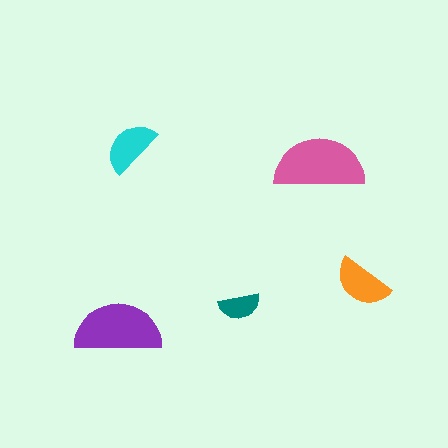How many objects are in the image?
There are 5 objects in the image.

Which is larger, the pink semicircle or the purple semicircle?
The pink one.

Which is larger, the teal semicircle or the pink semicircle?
The pink one.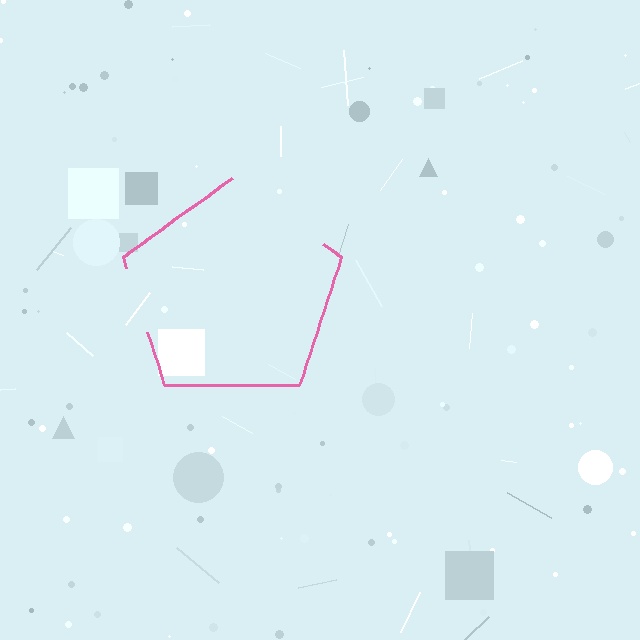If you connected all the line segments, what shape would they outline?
They would outline a pentagon.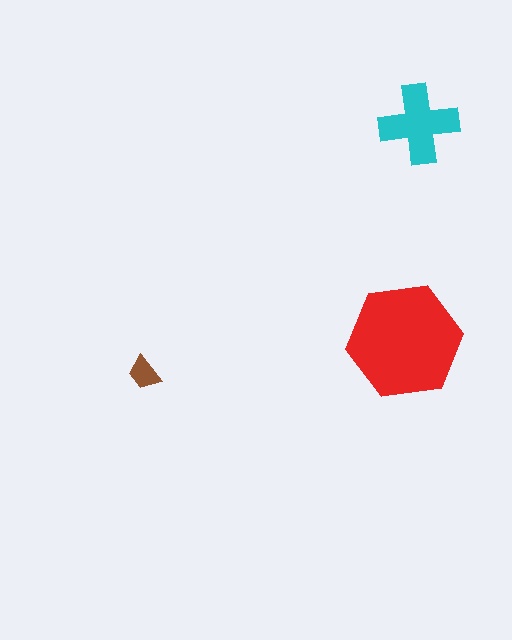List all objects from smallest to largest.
The brown trapezoid, the cyan cross, the red hexagon.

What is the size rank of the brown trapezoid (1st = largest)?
3rd.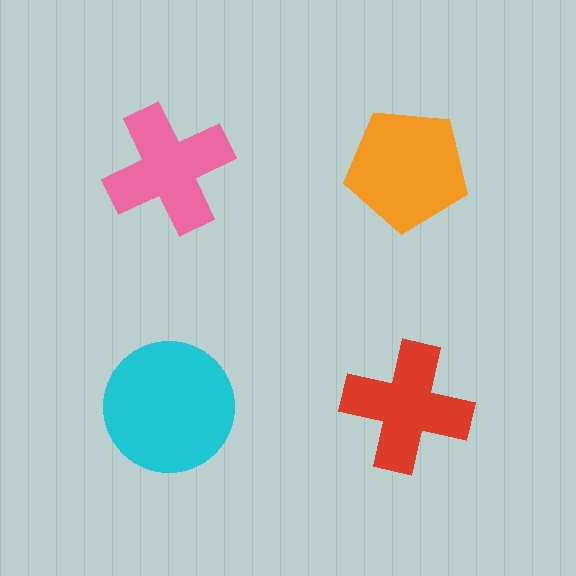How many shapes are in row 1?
2 shapes.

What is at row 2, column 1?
A cyan circle.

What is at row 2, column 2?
A red cross.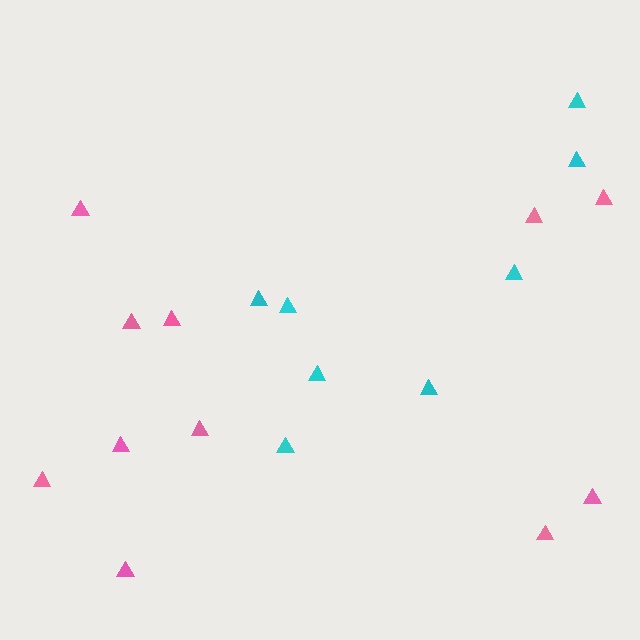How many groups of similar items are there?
There are 2 groups: one group of pink triangles (11) and one group of cyan triangles (8).